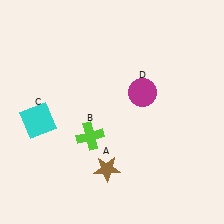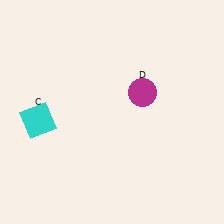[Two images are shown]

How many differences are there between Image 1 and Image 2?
There are 2 differences between the two images.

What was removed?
The lime cross (B), the brown star (A) were removed in Image 2.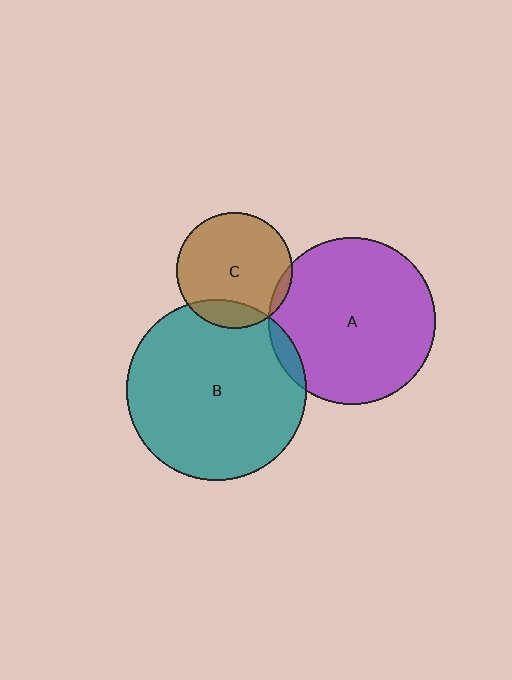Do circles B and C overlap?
Yes.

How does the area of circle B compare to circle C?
Approximately 2.4 times.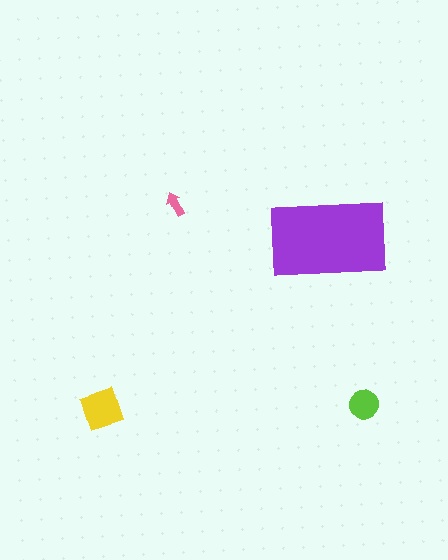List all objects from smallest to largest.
The pink arrow, the lime circle, the yellow diamond, the purple rectangle.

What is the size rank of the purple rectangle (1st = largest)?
1st.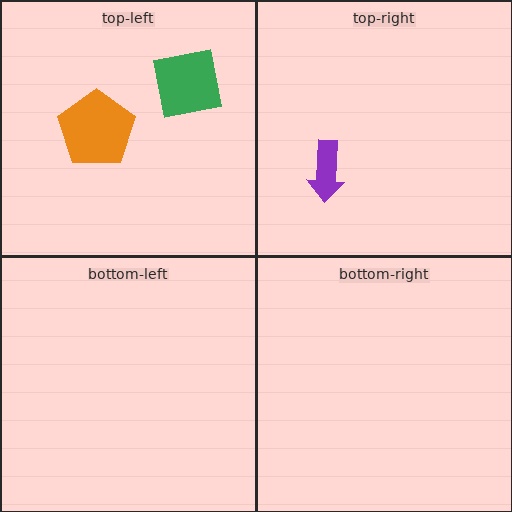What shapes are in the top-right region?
The purple arrow.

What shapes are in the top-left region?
The orange pentagon, the green square.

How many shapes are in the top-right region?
1.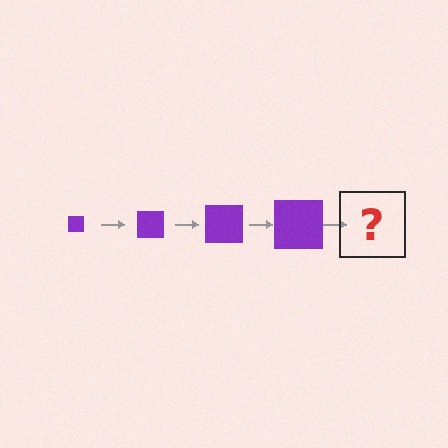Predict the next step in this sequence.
The next step is a purple square, larger than the previous one.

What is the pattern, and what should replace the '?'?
The pattern is that the square gets progressively larger each step. The '?' should be a purple square, larger than the previous one.